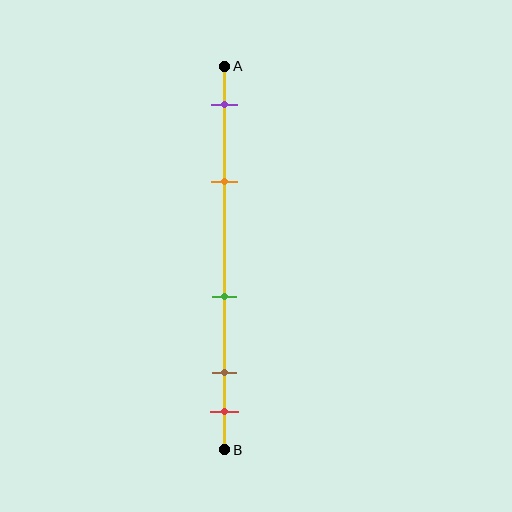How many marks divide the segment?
There are 5 marks dividing the segment.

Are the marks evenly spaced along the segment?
No, the marks are not evenly spaced.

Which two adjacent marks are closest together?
The brown and red marks are the closest adjacent pair.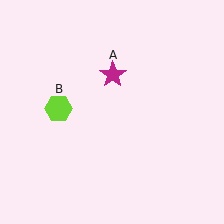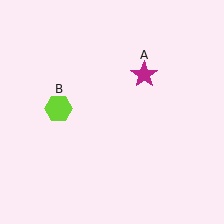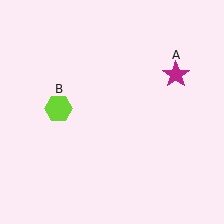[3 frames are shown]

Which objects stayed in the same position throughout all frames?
Lime hexagon (object B) remained stationary.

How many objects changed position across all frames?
1 object changed position: magenta star (object A).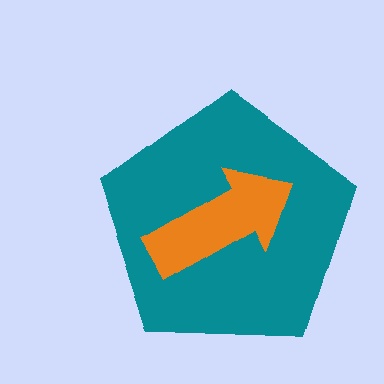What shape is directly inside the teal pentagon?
The orange arrow.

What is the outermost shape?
The teal pentagon.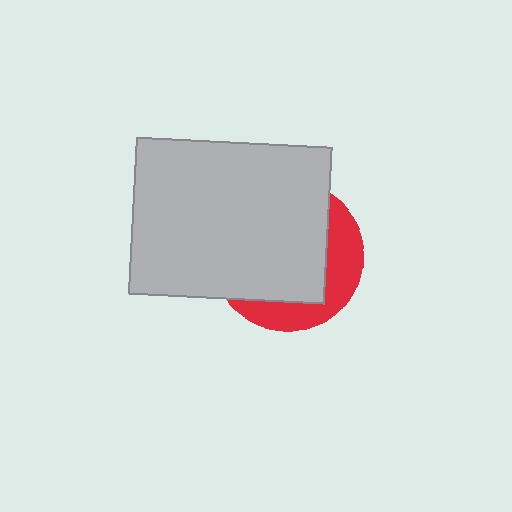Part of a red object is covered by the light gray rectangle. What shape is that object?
It is a circle.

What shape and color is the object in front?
The object in front is a light gray rectangle.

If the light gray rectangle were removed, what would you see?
You would see the complete red circle.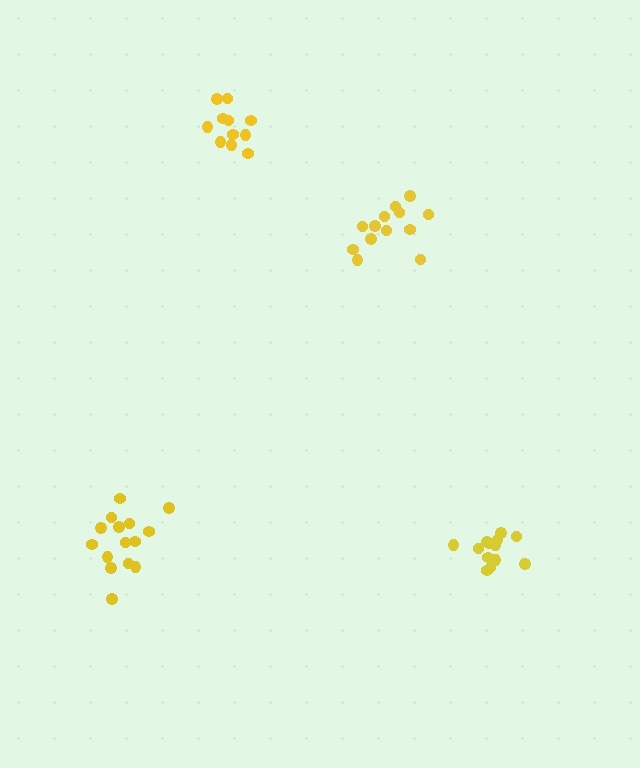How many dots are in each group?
Group 1: 11 dots, Group 2: 14 dots, Group 3: 15 dots, Group 4: 14 dots (54 total).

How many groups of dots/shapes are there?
There are 4 groups.